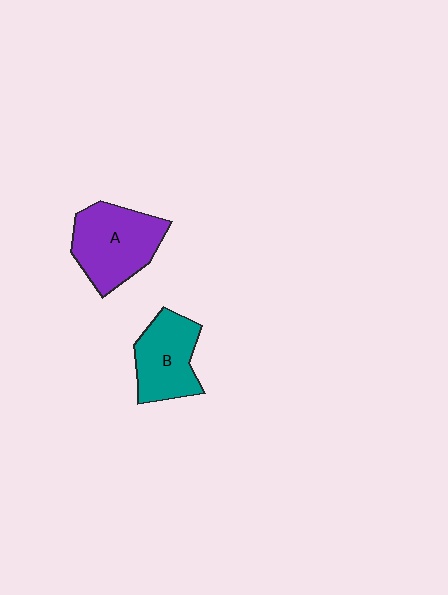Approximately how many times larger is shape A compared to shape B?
Approximately 1.2 times.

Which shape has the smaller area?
Shape B (teal).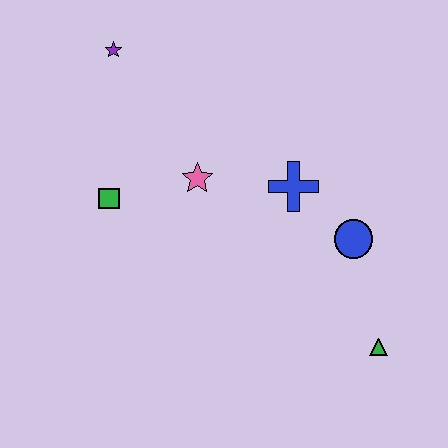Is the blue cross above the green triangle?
Yes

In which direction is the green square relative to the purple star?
The green square is below the purple star.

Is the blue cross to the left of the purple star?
No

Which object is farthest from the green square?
The green triangle is farthest from the green square.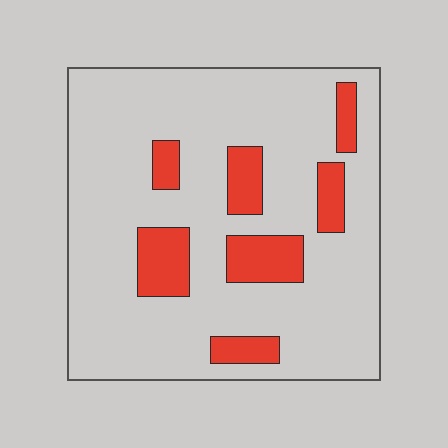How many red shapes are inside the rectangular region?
7.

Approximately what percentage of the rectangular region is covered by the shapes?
Approximately 15%.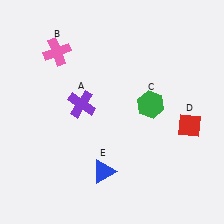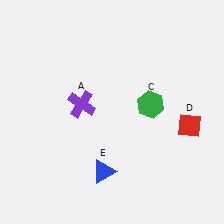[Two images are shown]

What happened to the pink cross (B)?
The pink cross (B) was removed in Image 2. It was in the top-left area of Image 1.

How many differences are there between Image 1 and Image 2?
There is 1 difference between the two images.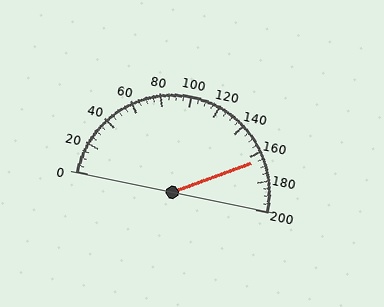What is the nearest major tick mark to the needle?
The nearest major tick mark is 160.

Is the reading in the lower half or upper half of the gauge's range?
The reading is in the upper half of the range (0 to 200).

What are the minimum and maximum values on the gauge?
The gauge ranges from 0 to 200.